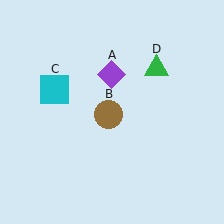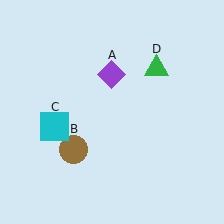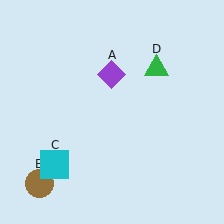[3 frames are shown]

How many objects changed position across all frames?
2 objects changed position: brown circle (object B), cyan square (object C).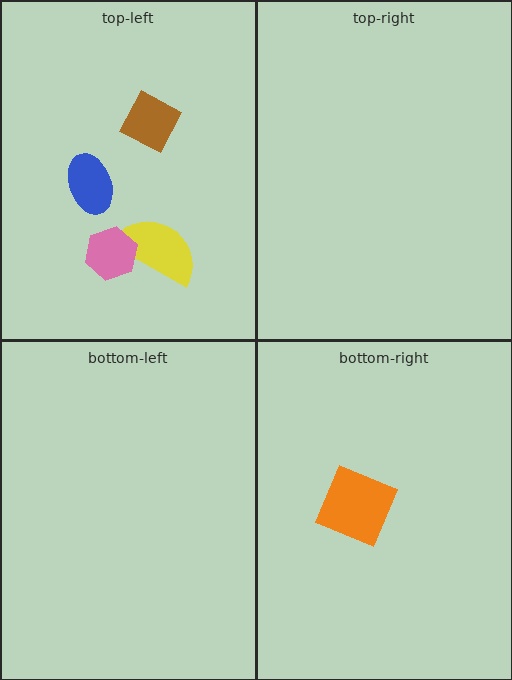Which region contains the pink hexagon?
The top-left region.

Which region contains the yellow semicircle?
The top-left region.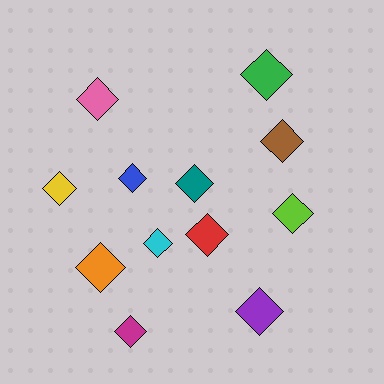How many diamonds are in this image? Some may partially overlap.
There are 12 diamonds.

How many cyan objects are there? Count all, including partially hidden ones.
There is 1 cyan object.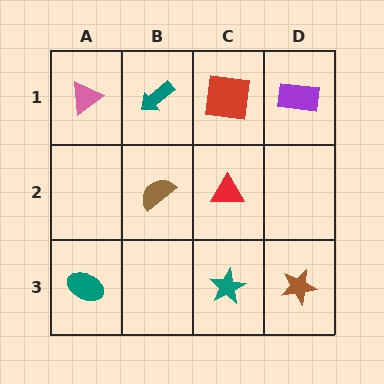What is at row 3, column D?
A brown star.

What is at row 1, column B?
A teal arrow.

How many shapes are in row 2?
2 shapes.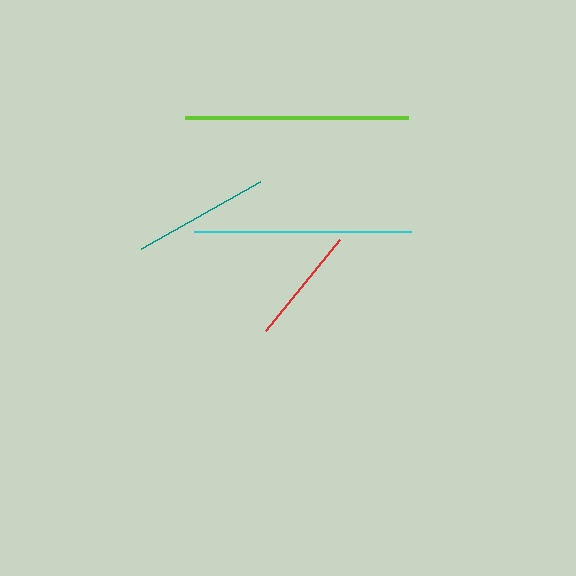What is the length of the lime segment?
The lime segment is approximately 223 pixels long.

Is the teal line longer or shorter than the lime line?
The lime line is longer than the teal line.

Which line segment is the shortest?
The red line is the shortest at approximately 117 pixels.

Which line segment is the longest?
The lime line is the longest at approximately 223 pixels.